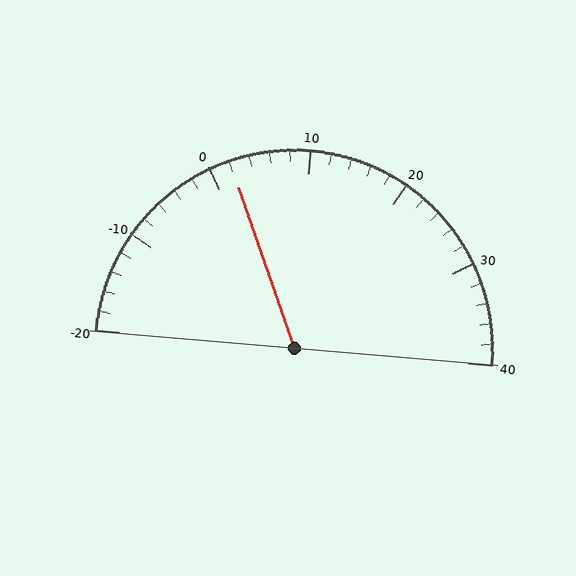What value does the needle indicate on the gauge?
The needle indicates approximately 2.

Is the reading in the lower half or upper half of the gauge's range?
The reading is in the lower half of the range (-20 to 40).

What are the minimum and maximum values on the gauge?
The gauge ranges from -20 to 40.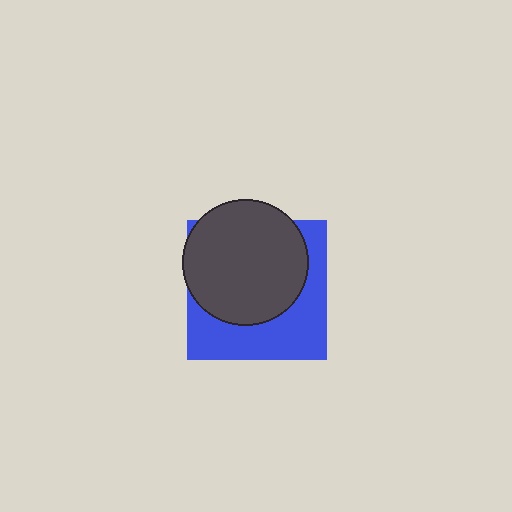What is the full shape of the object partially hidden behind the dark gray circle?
The partially hidden object is a blue square.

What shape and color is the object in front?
The object in front is a dark gray circle.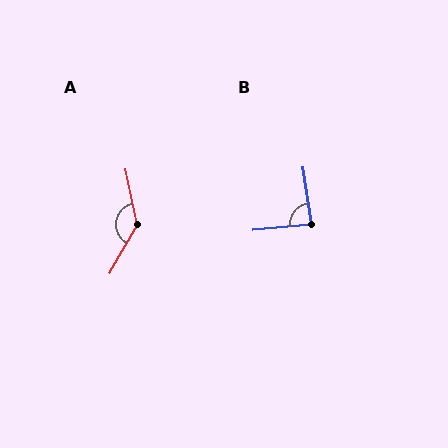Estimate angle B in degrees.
Approximately 87 degrees.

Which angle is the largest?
A, at approximately 138 degrees.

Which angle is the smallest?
B, at approximately 87 degrees.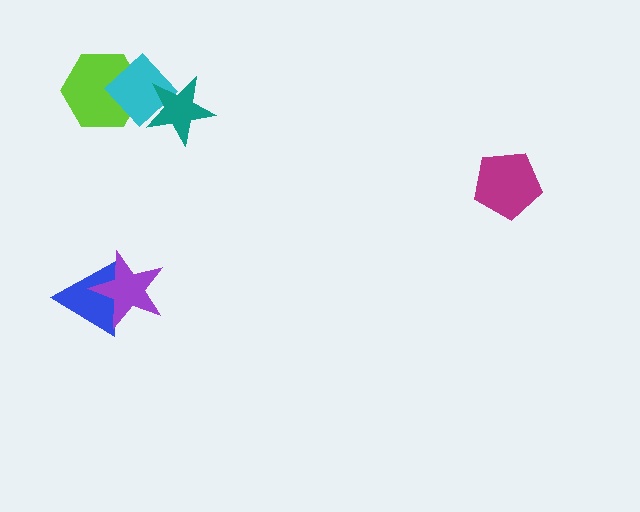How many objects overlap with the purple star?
1 object overlaps with the purple star.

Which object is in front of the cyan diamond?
The teal star is in front of the cyan diamond.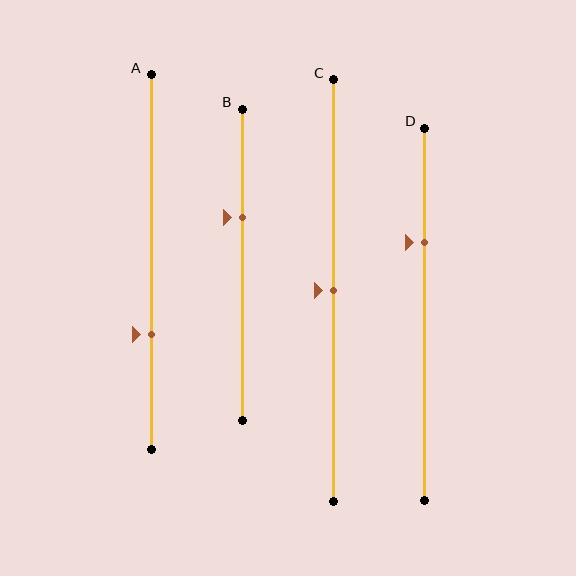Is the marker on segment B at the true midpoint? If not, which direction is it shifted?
No, the marker on segment B is shifted upward by about 15% of the segment length.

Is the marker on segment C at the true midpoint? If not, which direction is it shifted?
Yes, the marker on segment C is at the true midpoint.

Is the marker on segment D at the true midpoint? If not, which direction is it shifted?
No, the marker on segment D is shifted upward by about 19% of the segment length.